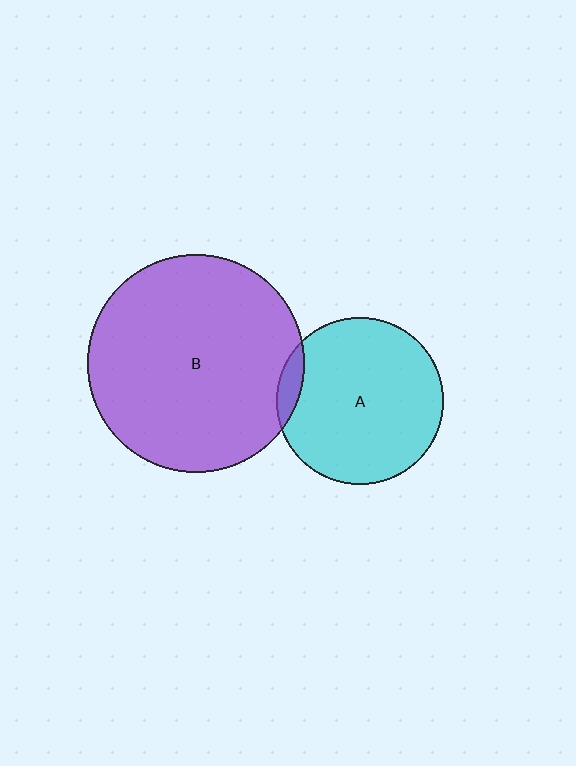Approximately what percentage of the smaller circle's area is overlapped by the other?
Approximately 5%.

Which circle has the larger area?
Circle B (purple).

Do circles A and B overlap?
Yes.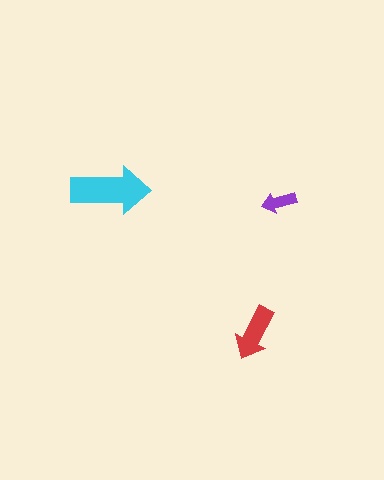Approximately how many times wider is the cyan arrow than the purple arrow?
About 2.5 times wider.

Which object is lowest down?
The red arrow is bottommost.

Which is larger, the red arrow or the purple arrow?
The red one.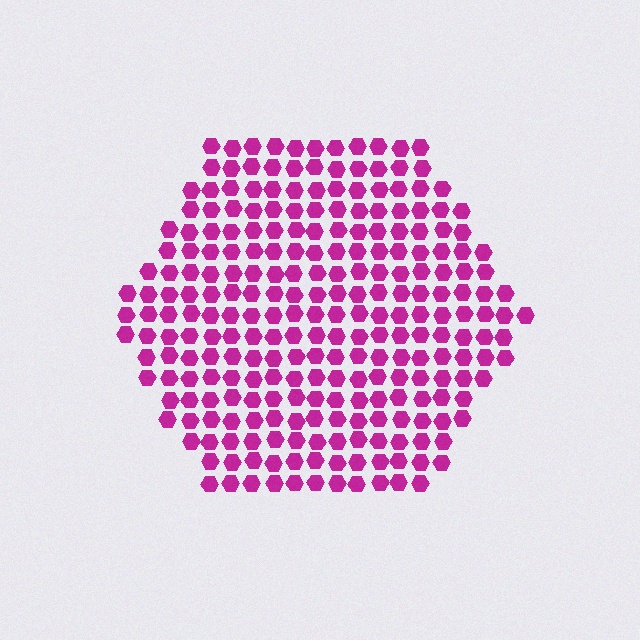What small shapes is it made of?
It is made of small hexagons.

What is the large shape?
The large shape is a hexagon.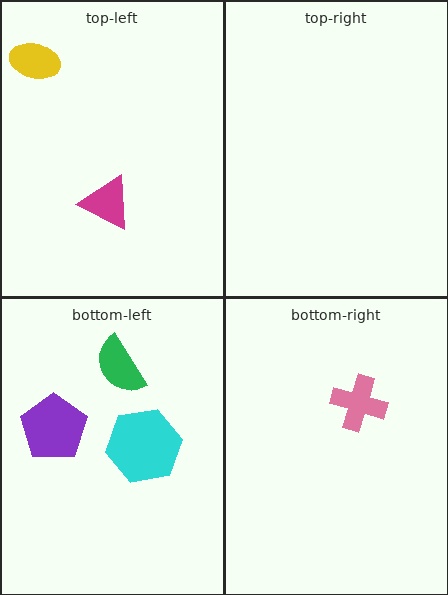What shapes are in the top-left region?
The yellow ellipse, the magenta triangle.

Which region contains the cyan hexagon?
The bottom-left region.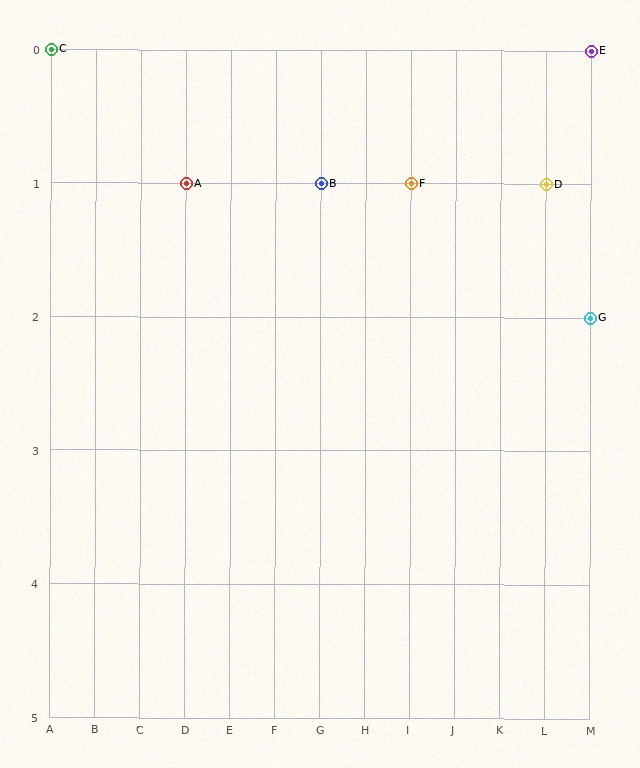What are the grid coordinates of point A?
Point A is at grid coordinates (D, 1).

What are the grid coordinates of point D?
Point D is at grid coordinates (L, 1).